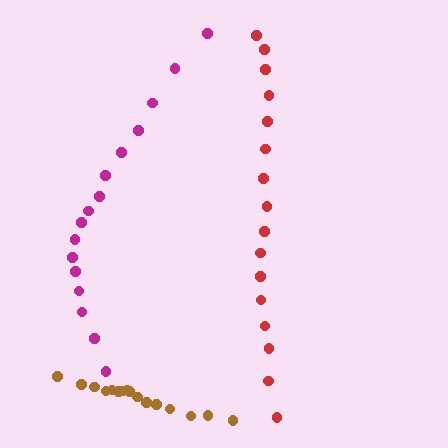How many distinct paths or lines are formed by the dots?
There are 3 distinct paths.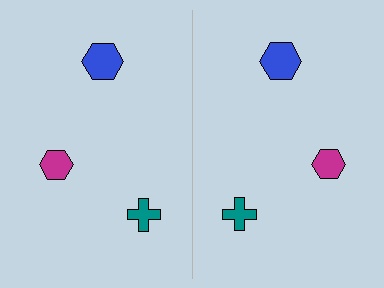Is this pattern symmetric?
Yes, this pattern has bilateral (reflection) symmetry.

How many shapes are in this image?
There are 6 shapes in this image.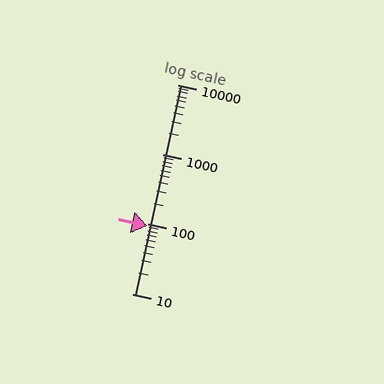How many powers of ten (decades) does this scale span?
The scale spans 3 decades, from 10 to 10000.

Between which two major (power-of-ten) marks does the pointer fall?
The pointer is between 10 and 100.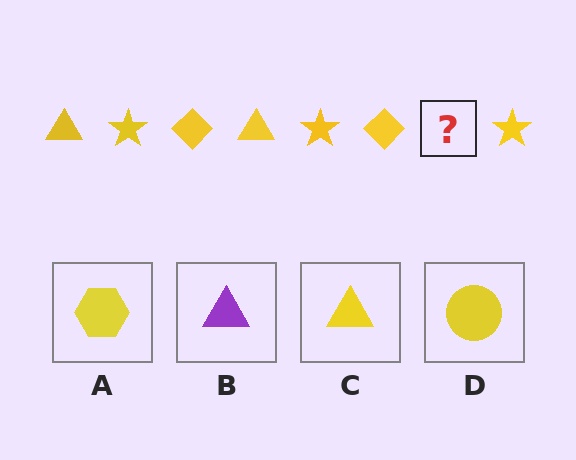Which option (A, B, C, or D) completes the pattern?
C.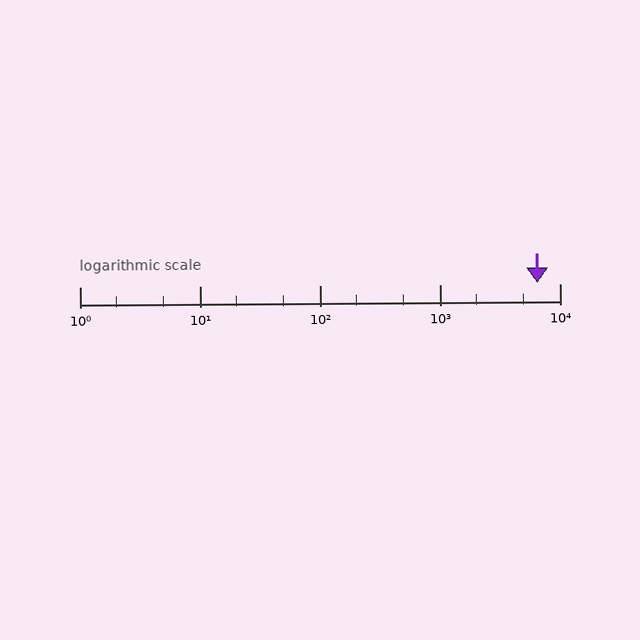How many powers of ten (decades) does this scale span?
The scale spans 4 decades, from 1 to 10000.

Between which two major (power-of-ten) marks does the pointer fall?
The pointer is between 1000 and 10000.